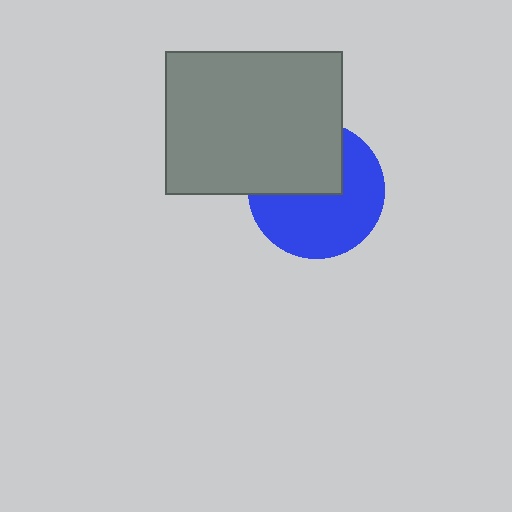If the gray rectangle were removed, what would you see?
You would see the complete blue circle.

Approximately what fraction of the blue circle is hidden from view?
Roughly 40% of the blue circle is hidden behind the gray rectangle.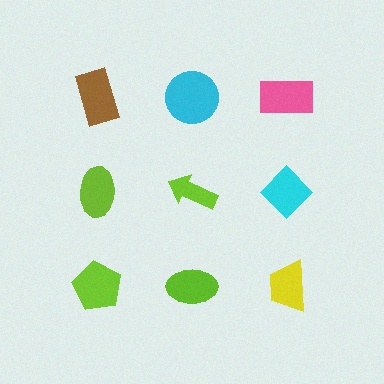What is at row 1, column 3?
A pink rectangle.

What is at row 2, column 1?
A lime ellipse.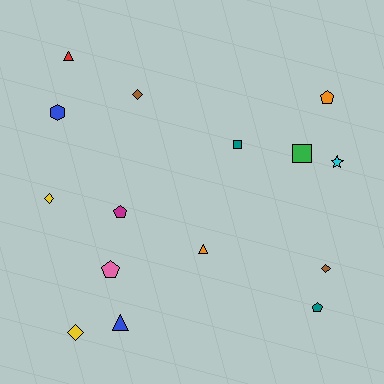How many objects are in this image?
There are 15 objects.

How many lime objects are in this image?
There are no lime objects.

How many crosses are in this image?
There are no crosses.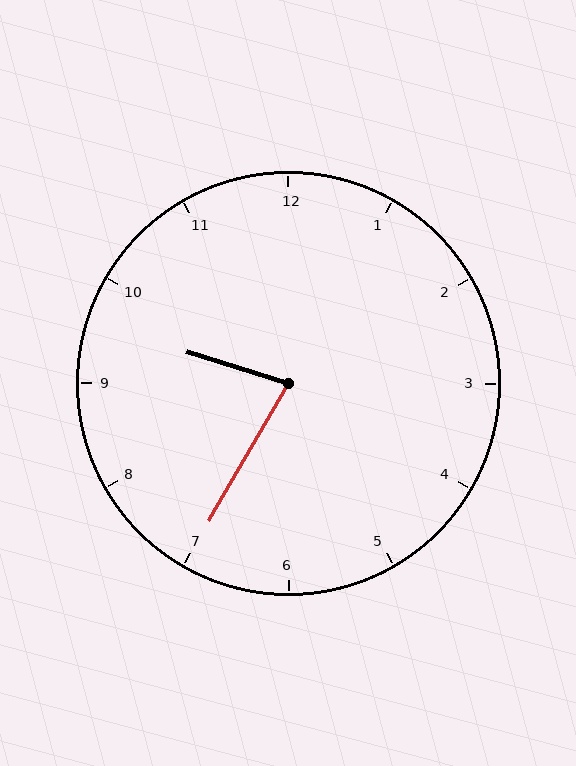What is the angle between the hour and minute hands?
Approximately 78 degrees.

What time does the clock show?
9:35.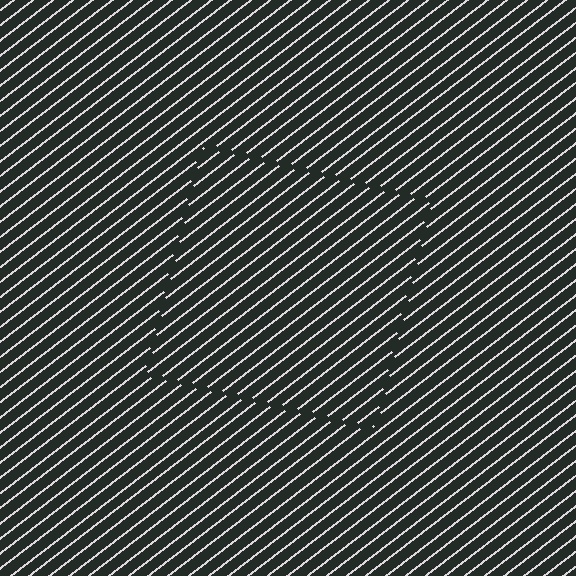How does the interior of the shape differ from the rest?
The interior of the shape contains the same grating, shifted by half a period — the contour is defined by the phase discontinuity where line-ends from the inner and outer gratings abut.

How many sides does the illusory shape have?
4 sides — the line-ends trace a square.